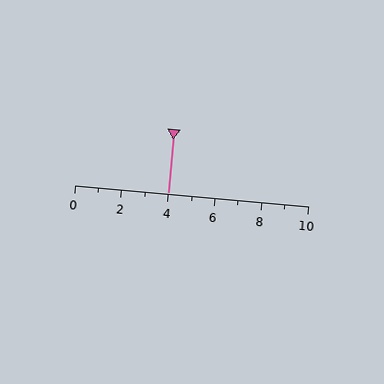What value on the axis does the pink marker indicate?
The marker indicates approximately 4.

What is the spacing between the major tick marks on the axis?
The major ticks are spaced 2 apart.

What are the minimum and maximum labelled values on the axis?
The axis runs from 0 to 10.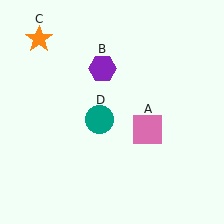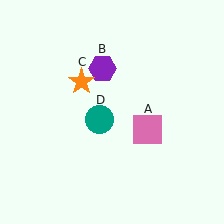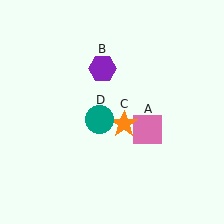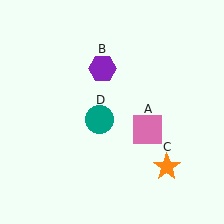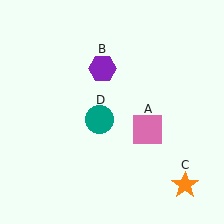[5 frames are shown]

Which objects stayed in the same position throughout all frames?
Pink square (object A) and purple hexagon (object B) and teal circle (object D) remained stationary.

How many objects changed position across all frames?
1 object changed position: orange star (object C).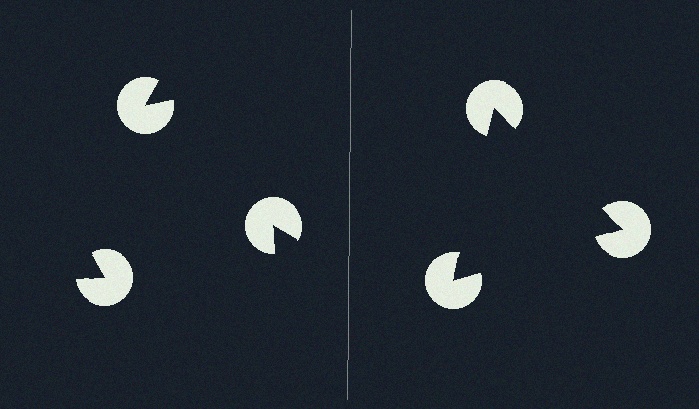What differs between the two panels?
The pac-man discs are positioned identically on both sides; only the wedge orientations differ. On the right they align to a triangle; on the left they are misaligned.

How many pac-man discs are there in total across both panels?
6 — 3 on each side.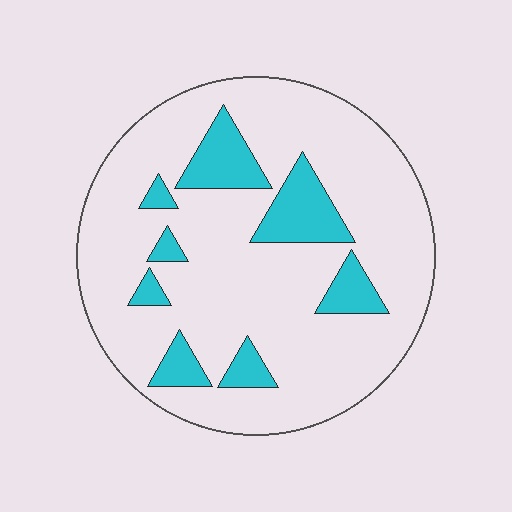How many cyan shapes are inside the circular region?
8.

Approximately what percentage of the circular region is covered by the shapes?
Approximately 15%.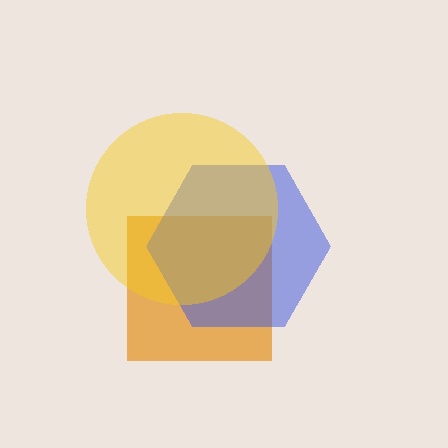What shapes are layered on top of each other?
The layered shapes are: an orange square, a blue hexagon, a yellow circle.